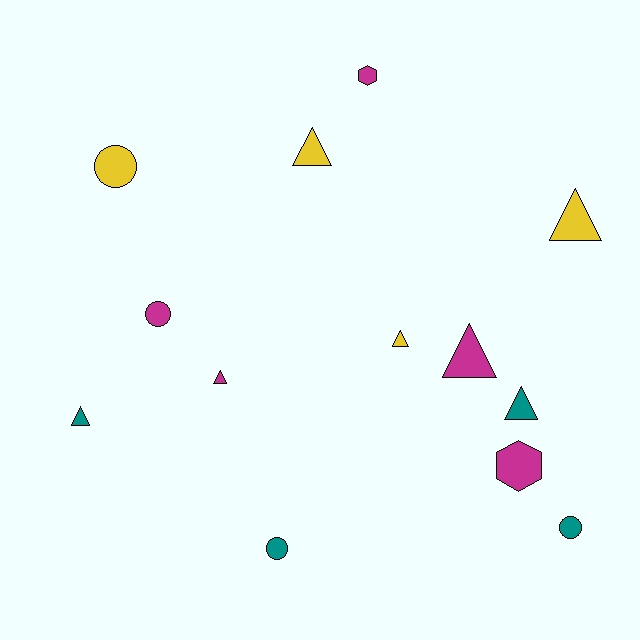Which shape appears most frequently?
Triangle, with 7 objects.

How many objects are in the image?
There are 13 objects.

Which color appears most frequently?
Magenta, with 5 objects.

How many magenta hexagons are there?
There are 2 magenta hexagons.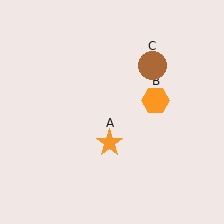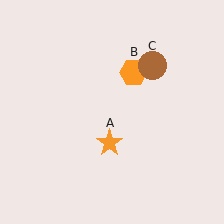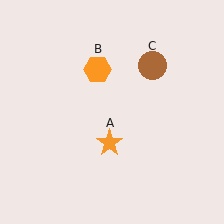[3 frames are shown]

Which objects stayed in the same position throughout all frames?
Orange star (object A) and brown circle (object C) remained stationary.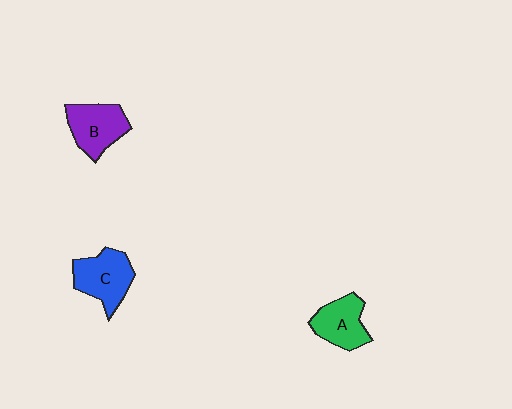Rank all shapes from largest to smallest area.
From largest to smallest: C (blue), B (purple), A (green).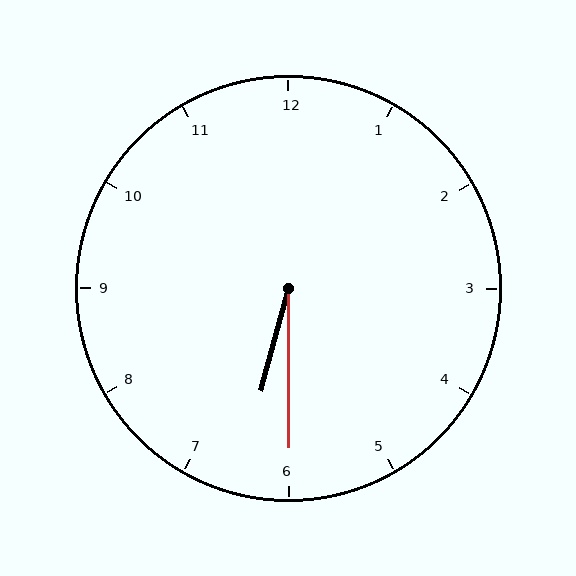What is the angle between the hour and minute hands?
Approximately 15 degrees.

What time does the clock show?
6:30.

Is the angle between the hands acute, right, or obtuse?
It is acute.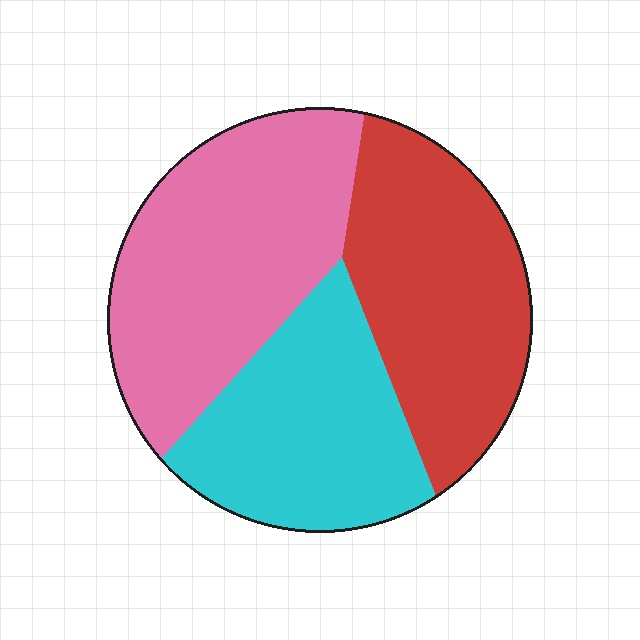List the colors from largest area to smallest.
From largest to smallest: pink, red, cyan.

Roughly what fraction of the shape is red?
Red takes up about one third (1/3) of the shape.